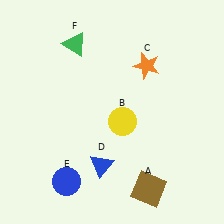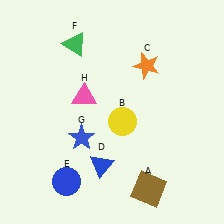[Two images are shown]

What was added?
A blue star (G), a pink triangle (H) were added in Image 2.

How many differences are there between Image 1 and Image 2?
There are 2 differences between the two images.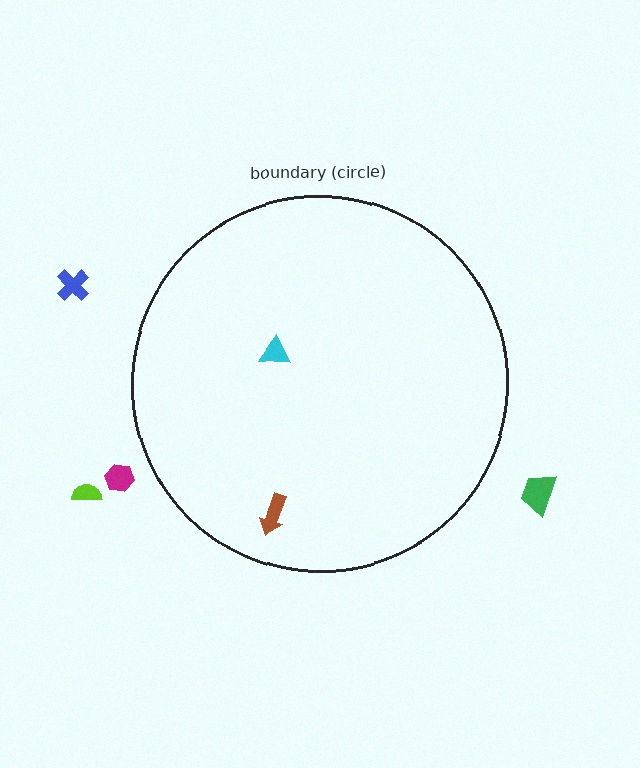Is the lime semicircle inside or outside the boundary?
Outside.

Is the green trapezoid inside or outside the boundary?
Outside.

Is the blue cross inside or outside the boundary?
Outside.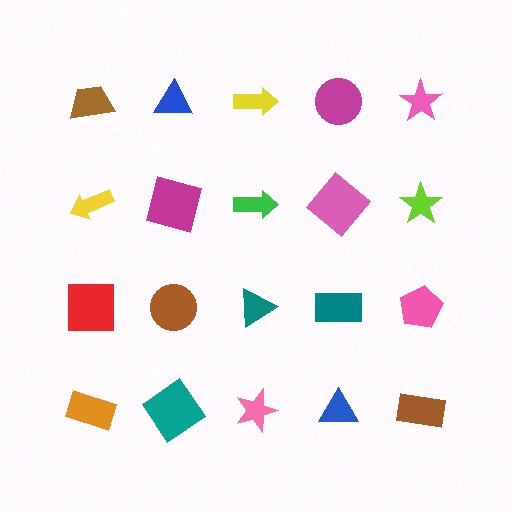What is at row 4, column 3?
A pink star.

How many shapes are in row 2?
5 shapes.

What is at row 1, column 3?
A yellow arrow.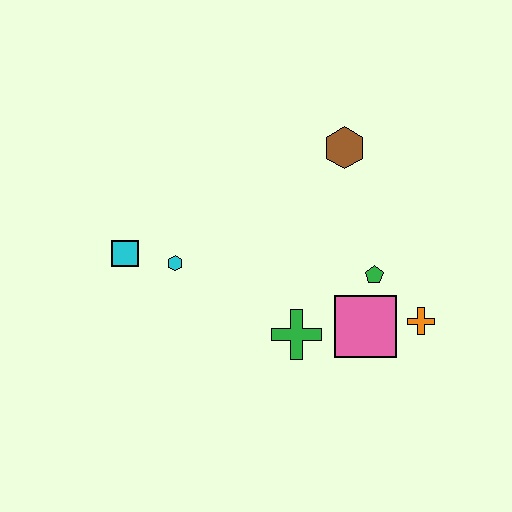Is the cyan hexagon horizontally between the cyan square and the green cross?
Yes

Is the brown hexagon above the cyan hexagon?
Yes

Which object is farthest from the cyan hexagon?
The orange cross is farthest from the cyan hexagon.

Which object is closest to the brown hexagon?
The green pentagon is closest to the brown hexagon.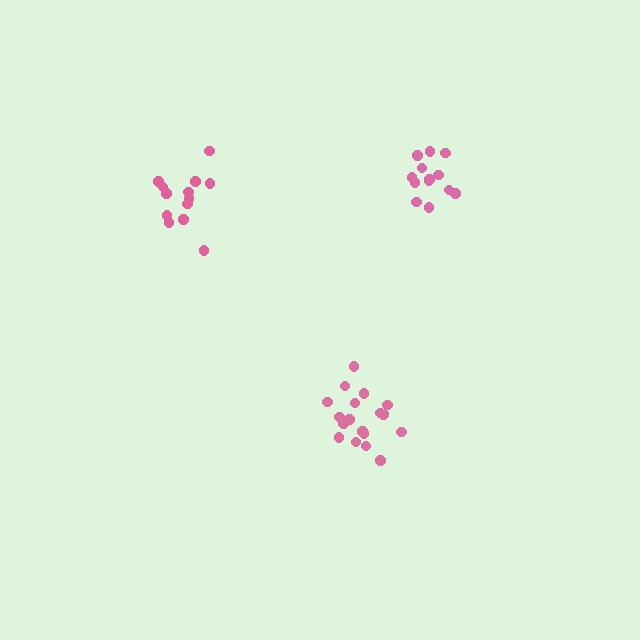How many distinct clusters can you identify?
There are 3 distinct clusters.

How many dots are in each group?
Group 1: 13 dots, Group 2: 18 dots, Group 3: 13 dots (44 total).